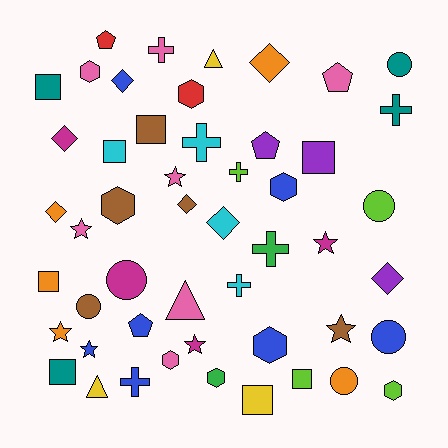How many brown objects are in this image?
There are 5 brown objects.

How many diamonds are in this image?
There are 7 diamonds.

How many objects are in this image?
There are 50 objects.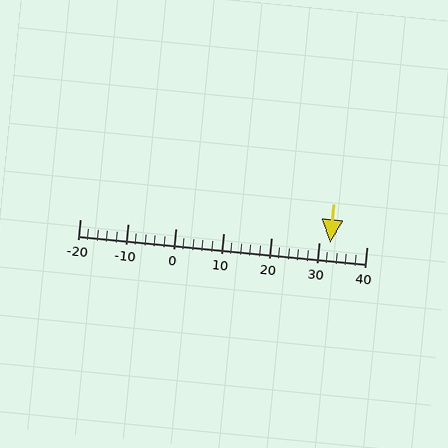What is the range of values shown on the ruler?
The ruler shows values from -20 to 40.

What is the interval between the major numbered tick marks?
The major tick marks are spaced 10 units apart.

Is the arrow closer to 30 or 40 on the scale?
The arrow is closer to 30.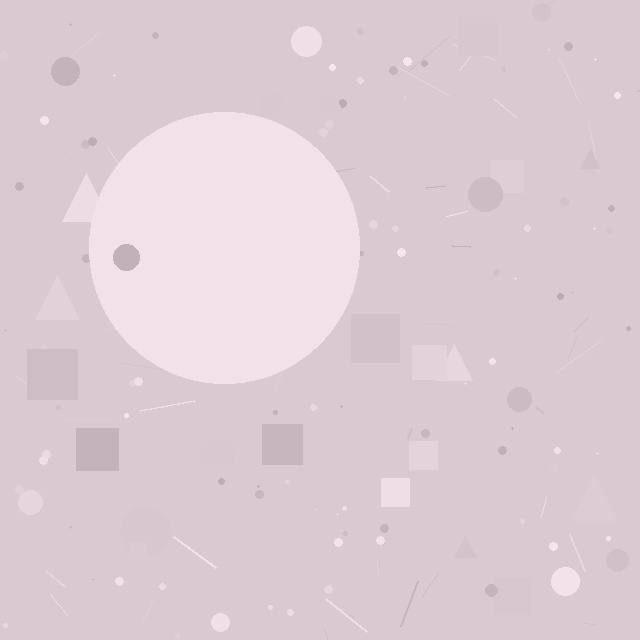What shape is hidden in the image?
A circle is hidden in the image.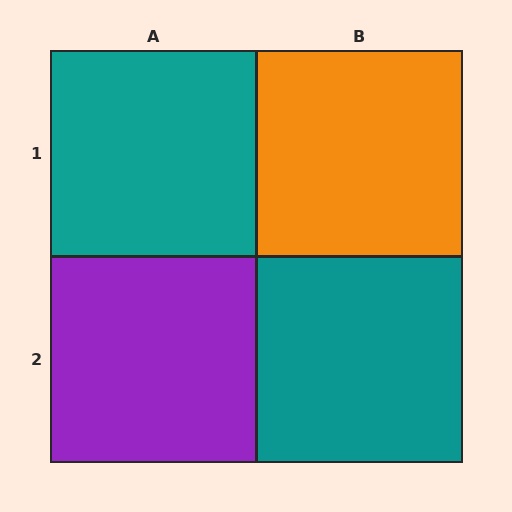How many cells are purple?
1 cell is purple.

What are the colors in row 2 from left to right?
Purple, teal.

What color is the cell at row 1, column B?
Orange.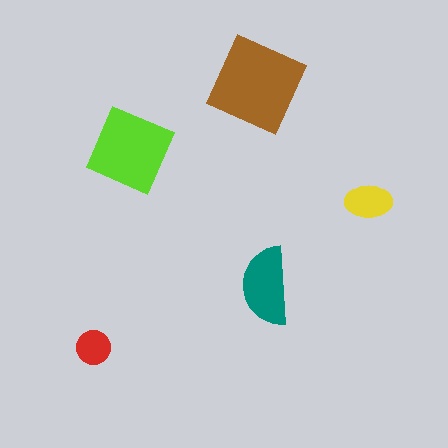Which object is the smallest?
The red circle.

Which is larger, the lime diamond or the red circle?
The lime diamond.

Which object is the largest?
The brown square.